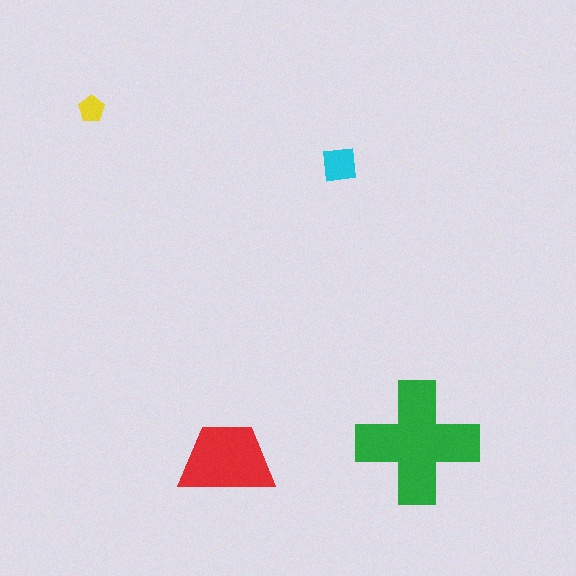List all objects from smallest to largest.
The yellow pentagon, the cyan square, the red trapezoid, the green cross.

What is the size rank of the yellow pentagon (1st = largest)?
4th.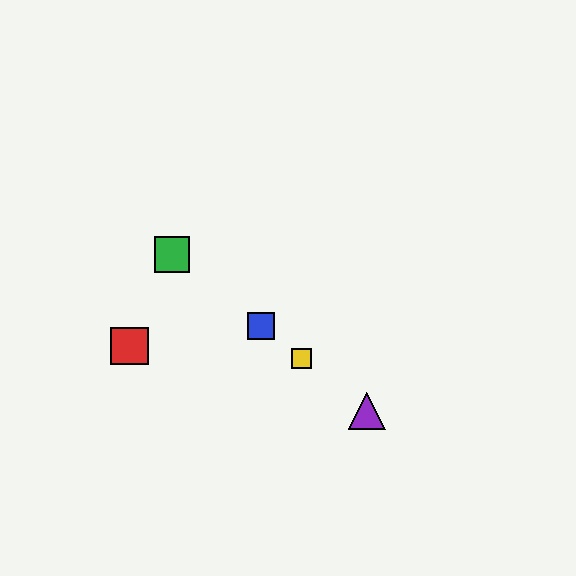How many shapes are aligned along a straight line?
4 shapes (the blue square, the green square, the yellow square, the purple triangle) are aligned along a straight line.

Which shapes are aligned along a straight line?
The blue square, the green square, the yellow square, the purple triangle are aligned along a straight line.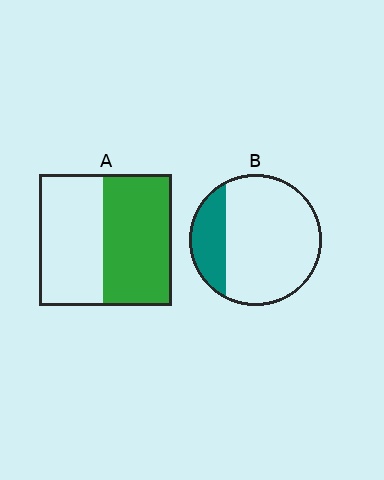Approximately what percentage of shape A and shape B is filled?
A is approximately 50% and B is approximately 25%.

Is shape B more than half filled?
No.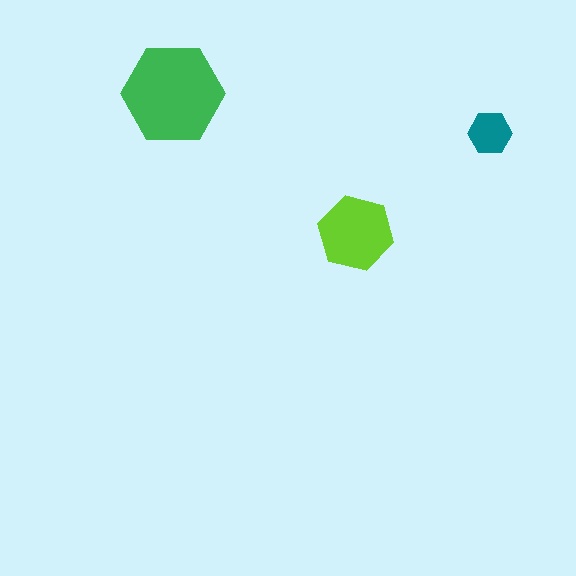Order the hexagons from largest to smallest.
the green one, the lime one, the teal one.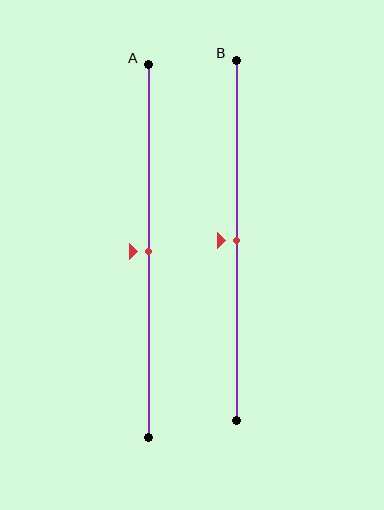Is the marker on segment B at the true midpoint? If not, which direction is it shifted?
Yes, the marker on segment B is at the true midpoint.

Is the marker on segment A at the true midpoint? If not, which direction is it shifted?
Yes, the marker on segment A is at the true midpoint.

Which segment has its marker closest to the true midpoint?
Segment A has its marker closest to the true midpoint.